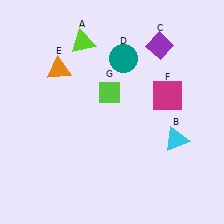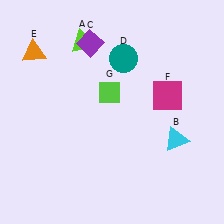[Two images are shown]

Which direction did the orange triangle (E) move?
The orange triangle (E) moved left.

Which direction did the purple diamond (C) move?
The purple diamond (C) moved left.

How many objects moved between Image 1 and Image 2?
2 objects moved between the two images.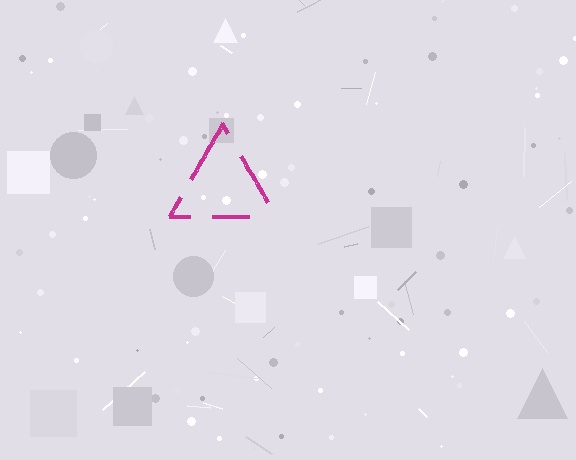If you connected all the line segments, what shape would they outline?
They would outline a triangle.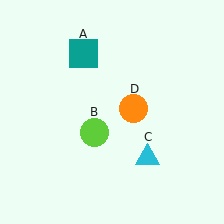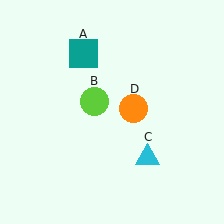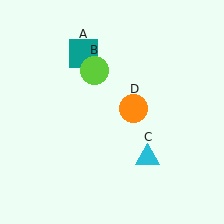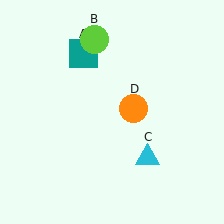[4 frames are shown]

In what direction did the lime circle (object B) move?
The lime circle (object B) moved up.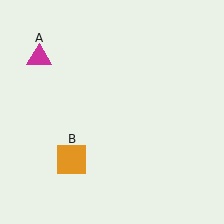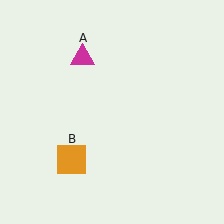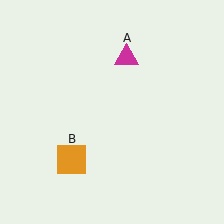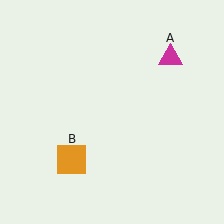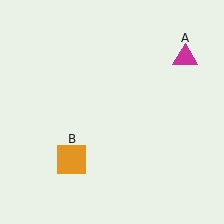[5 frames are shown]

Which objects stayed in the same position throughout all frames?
Orange square (object B) remained stationary.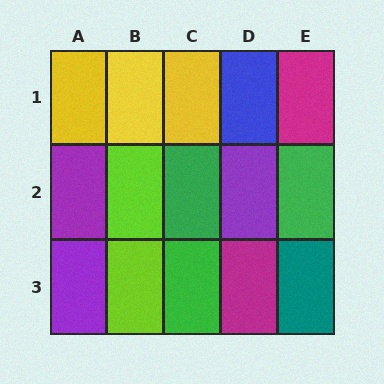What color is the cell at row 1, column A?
Yellow.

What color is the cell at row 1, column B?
Yellow.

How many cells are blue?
1 cell is blue.